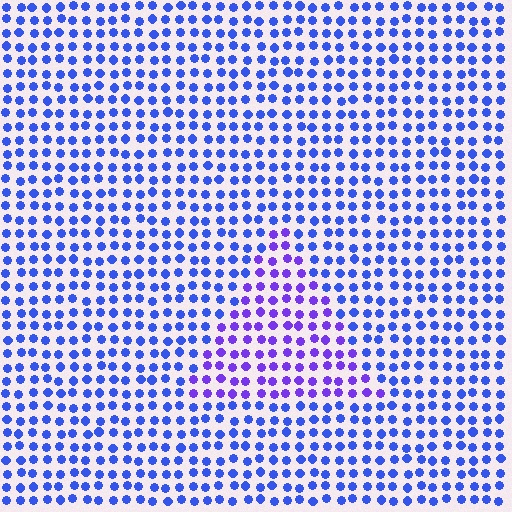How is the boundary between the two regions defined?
The boundary is defined purely by a slight shift in hue (about 33 degrees). Spacing, size, and orientation are identical on both sides.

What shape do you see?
I see a triangle.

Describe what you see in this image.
The image is filled with small blue elements in a uniform arrangement. A triangle-shaped region is visible where the elements are tinted to a slightly different hue, forming a subtle color boundary.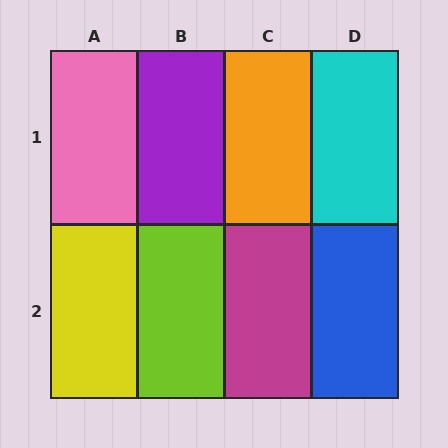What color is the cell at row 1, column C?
Orange.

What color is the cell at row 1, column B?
Purple.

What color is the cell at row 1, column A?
Pink.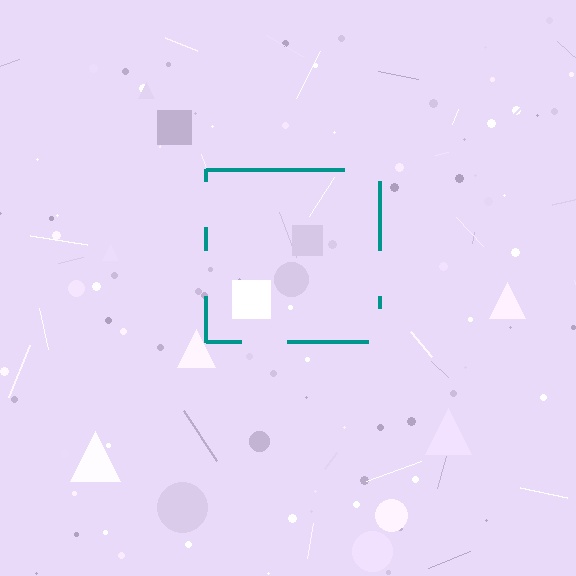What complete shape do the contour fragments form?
The contour fragments form a square.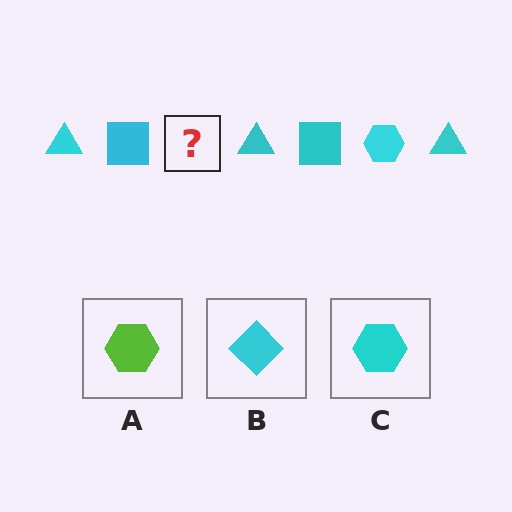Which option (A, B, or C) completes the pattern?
C.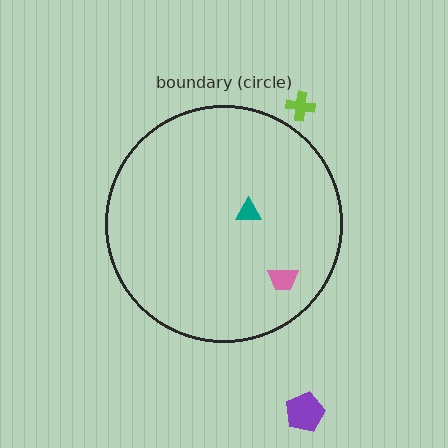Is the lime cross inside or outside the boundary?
Outside.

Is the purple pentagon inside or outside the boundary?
Outside.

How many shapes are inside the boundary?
2 inside, 2 outside.